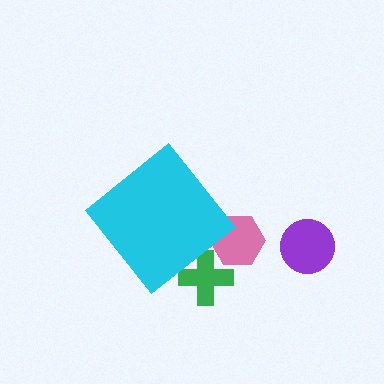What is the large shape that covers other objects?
A cyan diamond.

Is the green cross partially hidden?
Yes, the green cross is partially hidden behind the cyan diamond.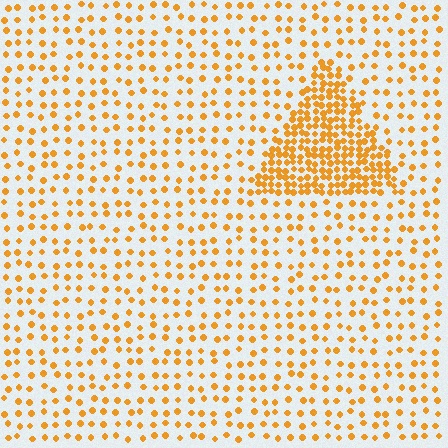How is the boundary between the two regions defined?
The boundary is defined by a change in element density (approximately 2.9x ratio). All elements are the same color, size, and shape.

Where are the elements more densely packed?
The elements are more densely packed inside the triangle boundary.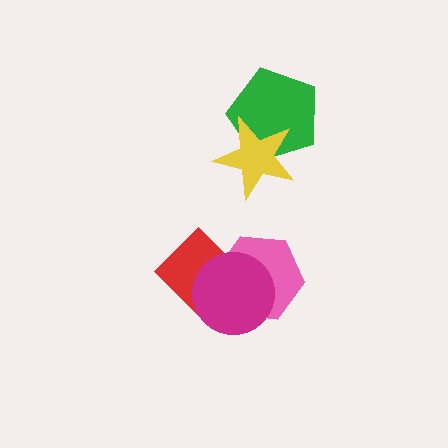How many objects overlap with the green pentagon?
1 object overlaps with the green pentagon.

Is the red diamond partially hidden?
Yes, it is partially covered by another shape.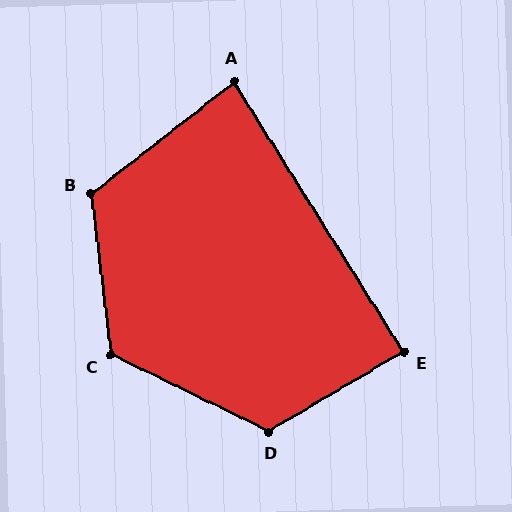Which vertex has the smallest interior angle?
A, at approximately 84 degrees.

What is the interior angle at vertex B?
Approximately 121 degrees (obtuse).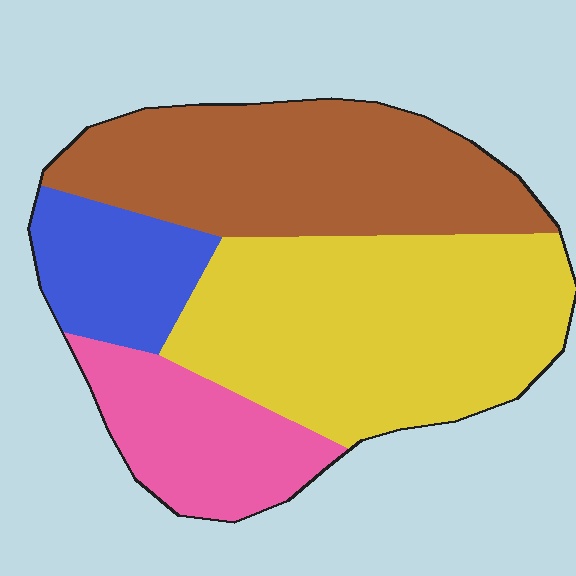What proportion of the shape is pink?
Pink covers 16% of the shape.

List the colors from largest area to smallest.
From largest to smallest: yellow, brown, pink, blue.